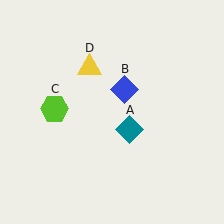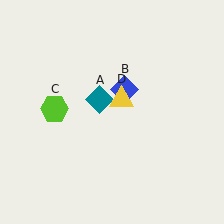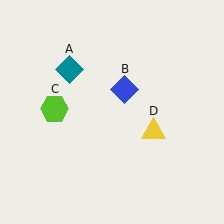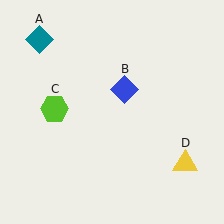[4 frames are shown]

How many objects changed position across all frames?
2 objects changed position: teal diamond (object A), yellow triangle (object D).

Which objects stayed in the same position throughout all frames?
Blue diamond (object B) and lime hexagon (object C) remained stationary.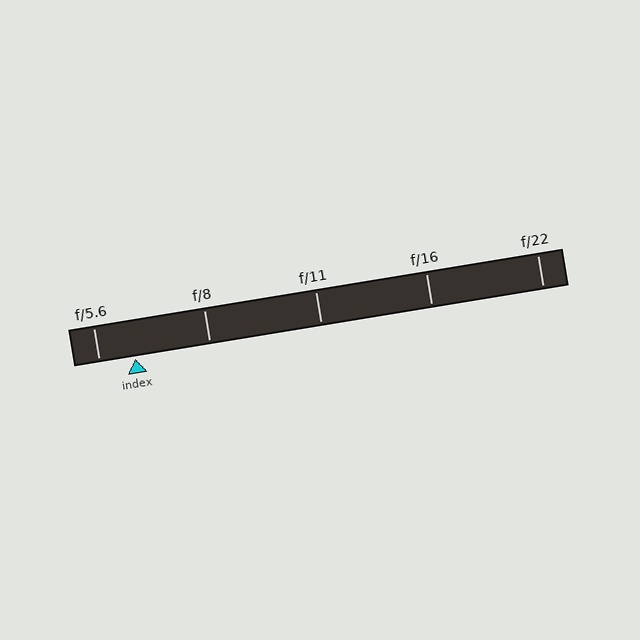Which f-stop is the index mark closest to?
The index mark is closest to f/5.6.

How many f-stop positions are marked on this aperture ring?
There are 5 f-stop positions marked.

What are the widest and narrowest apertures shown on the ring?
The widest aperture shown is f/5.6 and the narrowest is f/22.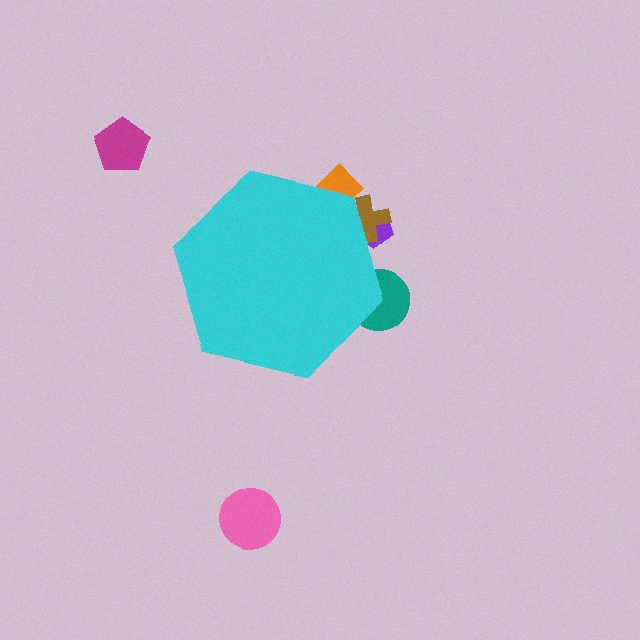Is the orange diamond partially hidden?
Yes, the orange diamond is partially hidden behind the cyan hexagon.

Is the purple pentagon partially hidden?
Yes, the purple pentagon is partially hidden behind the cyan hexagon.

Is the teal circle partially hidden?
Yes, the teal circle is partially hidden behind the cyan hexagon.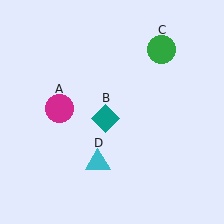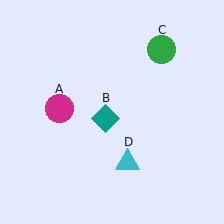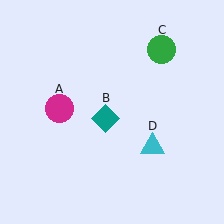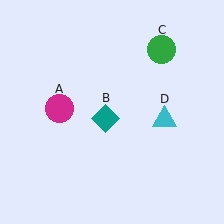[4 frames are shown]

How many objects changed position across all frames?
1 object changed position: cyan triangle (object D).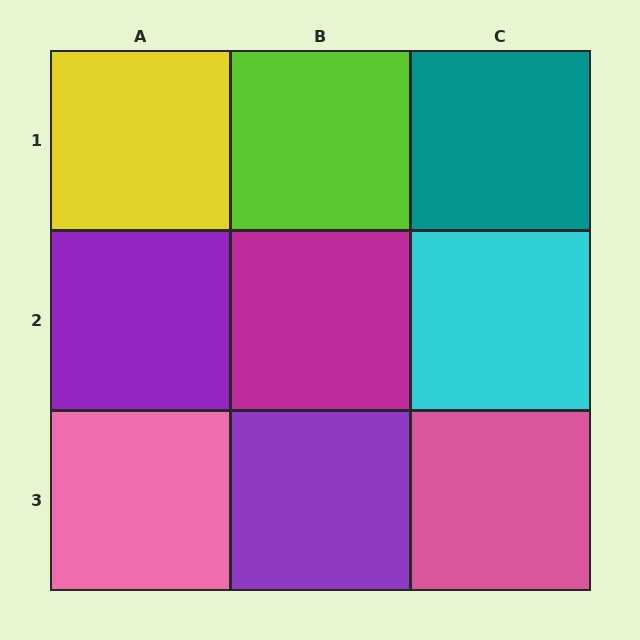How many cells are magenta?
1 cell is magenta.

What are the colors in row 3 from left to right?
Pink, purple, pink.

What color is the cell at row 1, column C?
Teal.